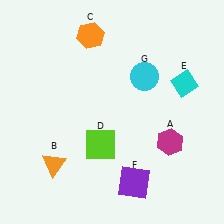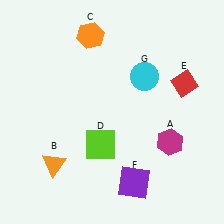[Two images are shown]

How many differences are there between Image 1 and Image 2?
There is 1 difference between the two images.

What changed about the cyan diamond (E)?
In Image 1, E is cyan. In Image 2, it changed to red.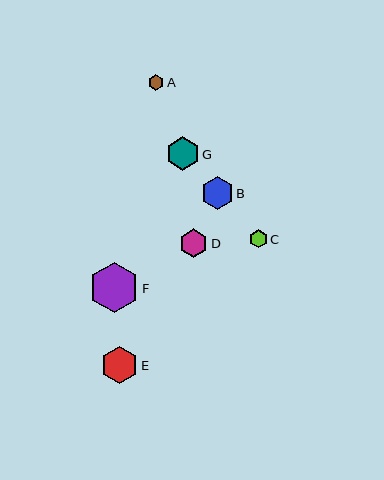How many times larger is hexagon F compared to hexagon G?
Hexagon F is approximately 1.5 times the size of hexagon G.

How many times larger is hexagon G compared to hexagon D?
Hexagon G is approximately 1.2 times the size of hexagon D.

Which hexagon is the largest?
Hexagon F is the largest with a size of approximately 51 pixels.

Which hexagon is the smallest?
Hexagon A is the smallest with a size of approximately 16 pixels.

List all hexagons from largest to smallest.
From largest to smallest: F, E, G, B, D, C, A.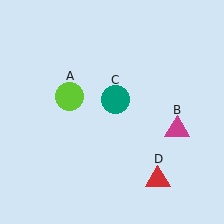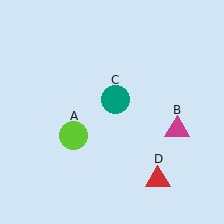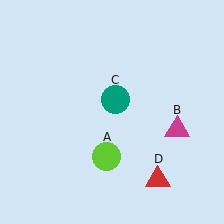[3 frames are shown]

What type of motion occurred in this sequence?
The lime circle (object A) rotated counterclockwise around the center of the scene.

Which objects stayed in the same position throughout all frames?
Magenta triangle (object B) and teal circle (object C) and red triangle (object D) remained stationary.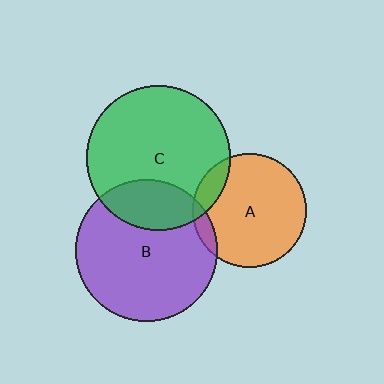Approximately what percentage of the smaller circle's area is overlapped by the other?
Approximately 25%.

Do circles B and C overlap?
Yes.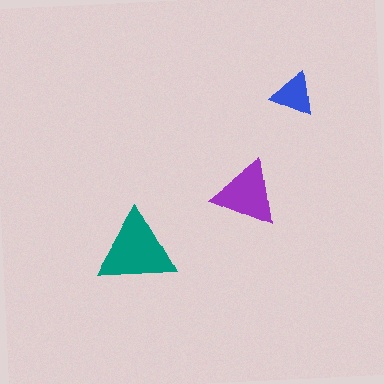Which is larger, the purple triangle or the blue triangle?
The purple one.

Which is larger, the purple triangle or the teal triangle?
The teal one.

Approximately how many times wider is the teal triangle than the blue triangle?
About 2 times wider.